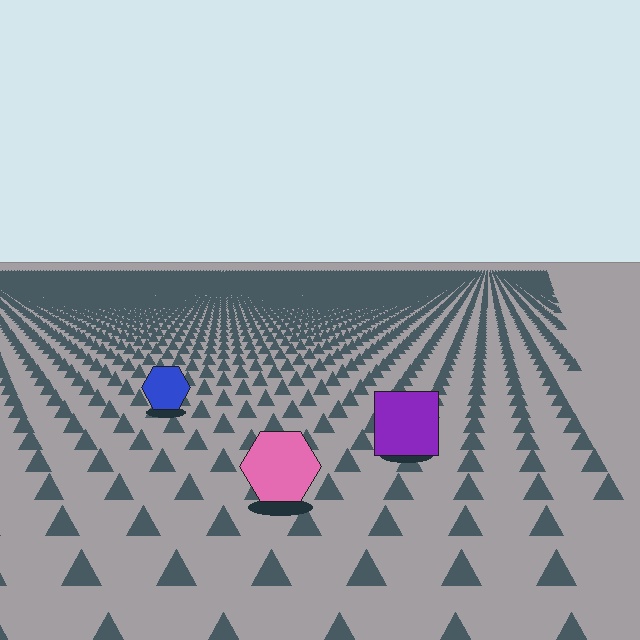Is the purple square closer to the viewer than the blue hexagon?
Yes. The purple square is closer — you can tell from the texture gradient: the ground texture is coarser near it.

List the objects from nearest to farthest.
From nearest to farthest: the pink hexagon, the purple square, the blue hexagon.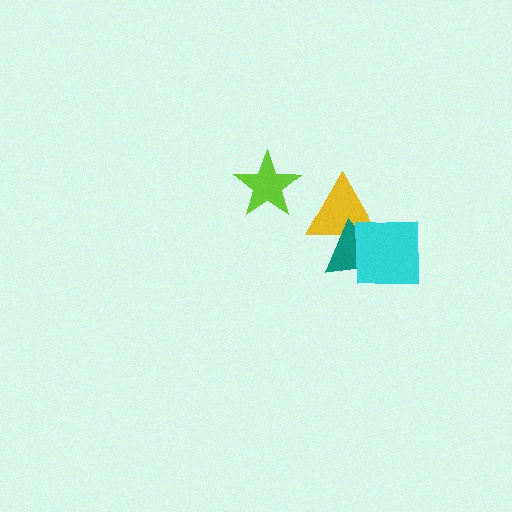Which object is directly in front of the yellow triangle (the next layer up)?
The teal triangle is directly in front of the yellow triangle.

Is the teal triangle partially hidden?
Yes, it is partially covered by another shape.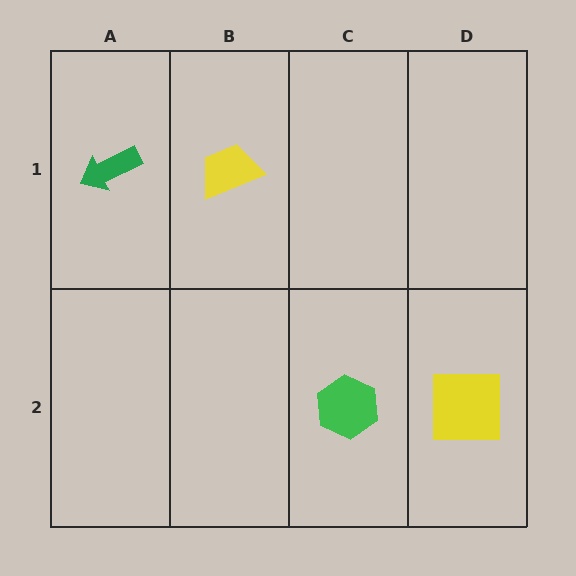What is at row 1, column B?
A yellow trapezoid.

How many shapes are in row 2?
2 shapes.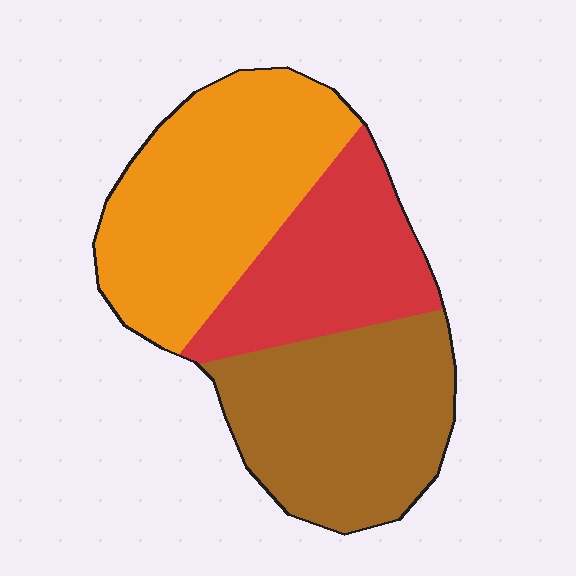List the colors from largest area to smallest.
From largest to smallest: orange, brown, red.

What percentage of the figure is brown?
Brown takes up about one third (1/3) of the figure.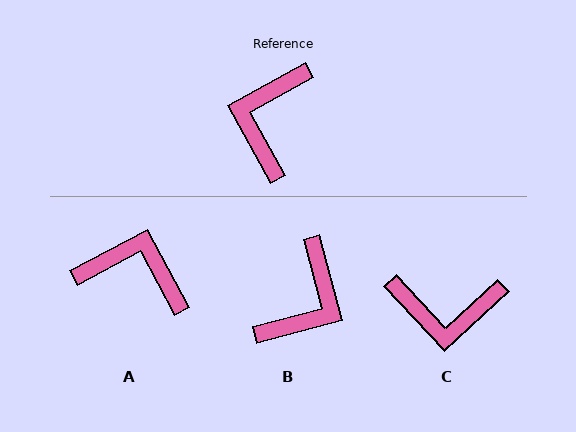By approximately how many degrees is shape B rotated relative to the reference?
Approximately 166 degrees counter-clockwise.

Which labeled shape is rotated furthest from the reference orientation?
B, about 166 degrees away.